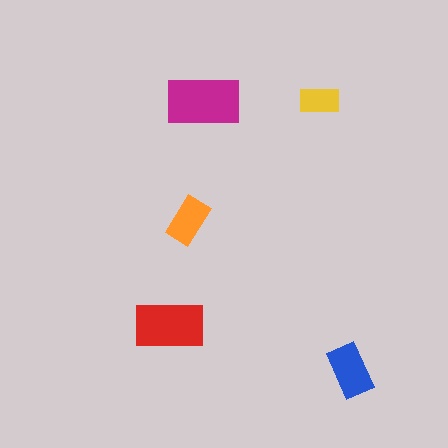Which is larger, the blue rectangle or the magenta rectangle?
The magenta one.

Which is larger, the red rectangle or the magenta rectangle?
The magenta one.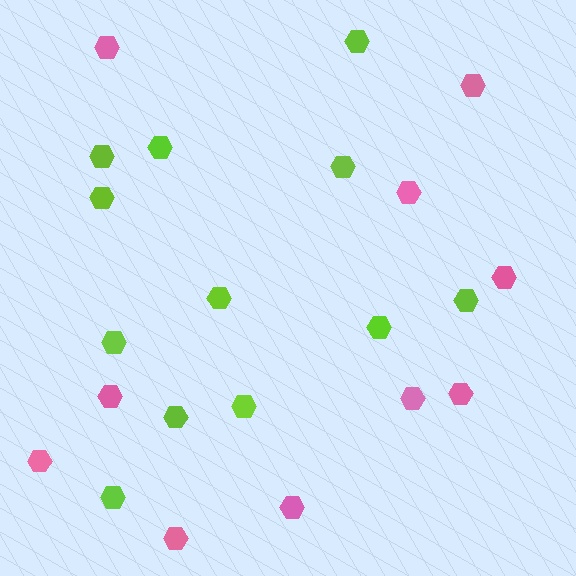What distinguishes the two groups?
There are 2 groups: one group of lime hexagons (12) and one group of pink hexagons (10).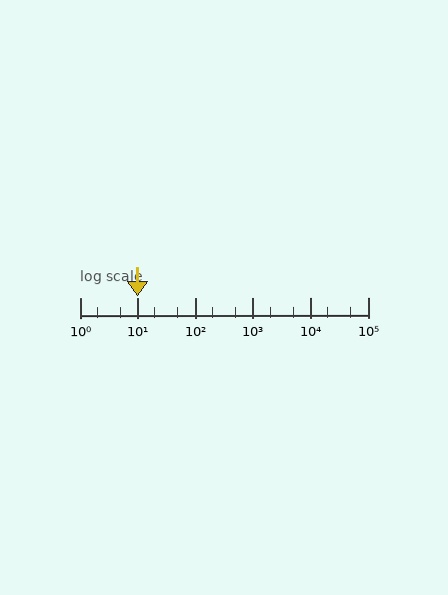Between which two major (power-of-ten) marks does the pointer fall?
The pointer is between 10 and 100.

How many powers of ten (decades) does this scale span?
The scale spans 5 decades, from 1 to 100000.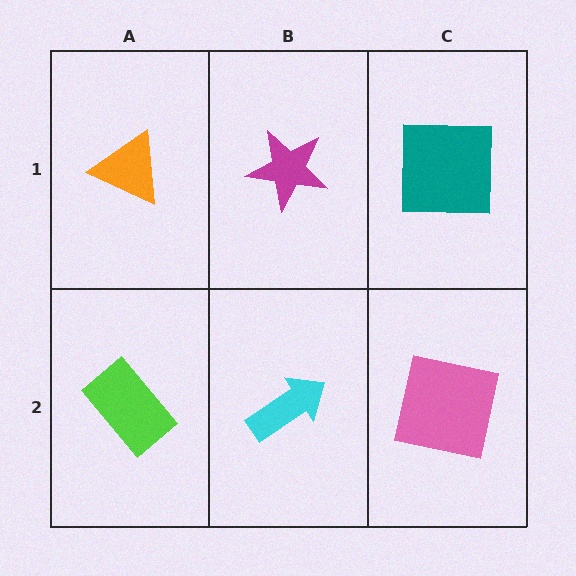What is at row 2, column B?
A cyan arrow.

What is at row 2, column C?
A pink square.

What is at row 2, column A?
A lime rectangle.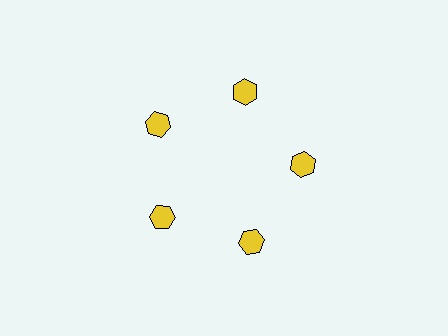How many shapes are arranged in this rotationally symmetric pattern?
There are 5 shapes, arranged in 5 groups of 1.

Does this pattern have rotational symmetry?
Yes, this pattern has 5-fold rotational symmetry. It looks the same after rotating 72 degrees around the center.